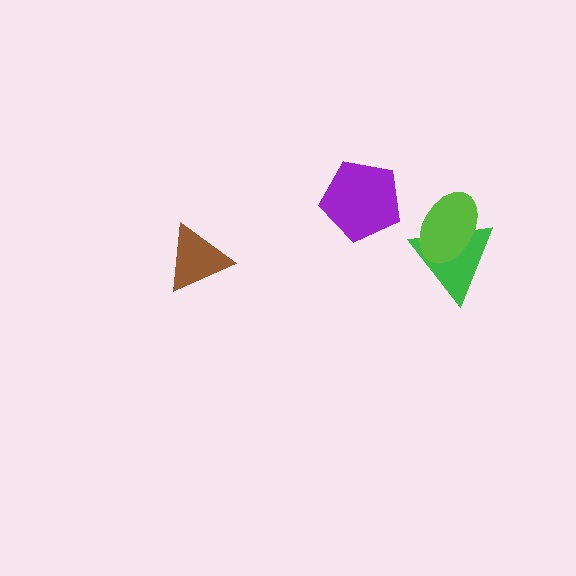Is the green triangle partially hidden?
Yes, it is partially covered by another shape.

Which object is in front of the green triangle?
The lime ellipse is in front of the green triangle.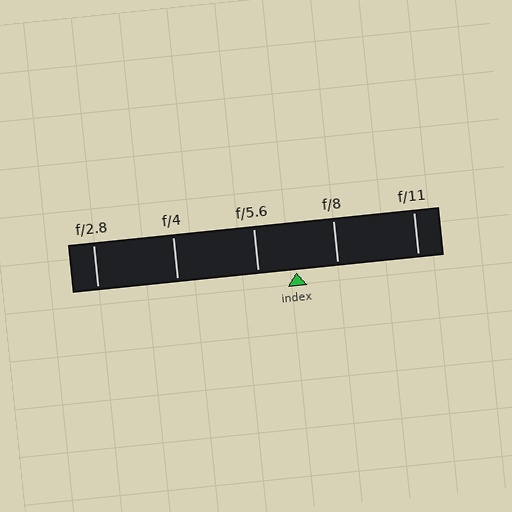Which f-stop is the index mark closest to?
The index mark is closest to f/5.6.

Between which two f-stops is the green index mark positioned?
The index mark is between f/5.6 and f/8.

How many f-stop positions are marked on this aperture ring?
There are 5 f-stop positions marked.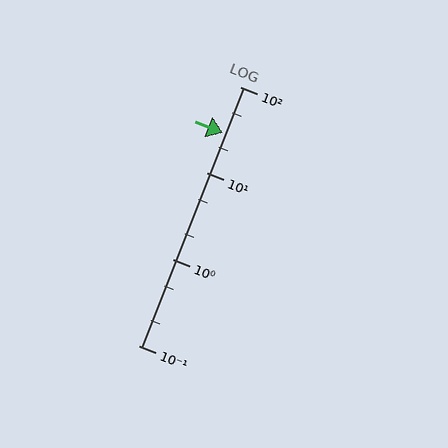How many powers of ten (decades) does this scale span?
The scale spans 3 decades, from 0.1 to 100.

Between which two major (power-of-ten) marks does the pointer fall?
The pointer is between 10 and 100.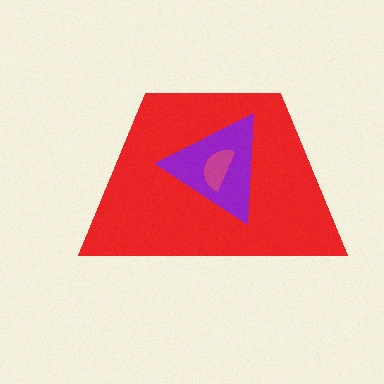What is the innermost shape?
The magenta semicircle.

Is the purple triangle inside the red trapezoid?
Yes.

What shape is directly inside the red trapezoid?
The purple triangle.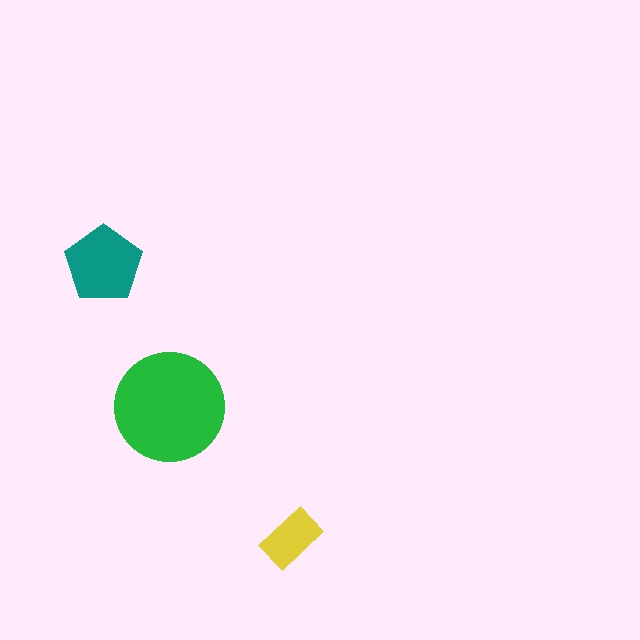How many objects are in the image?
There are 3 objects in the image.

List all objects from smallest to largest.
The yellow rectangle, the teal pentagon, the green circle.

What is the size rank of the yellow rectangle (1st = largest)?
3rd.